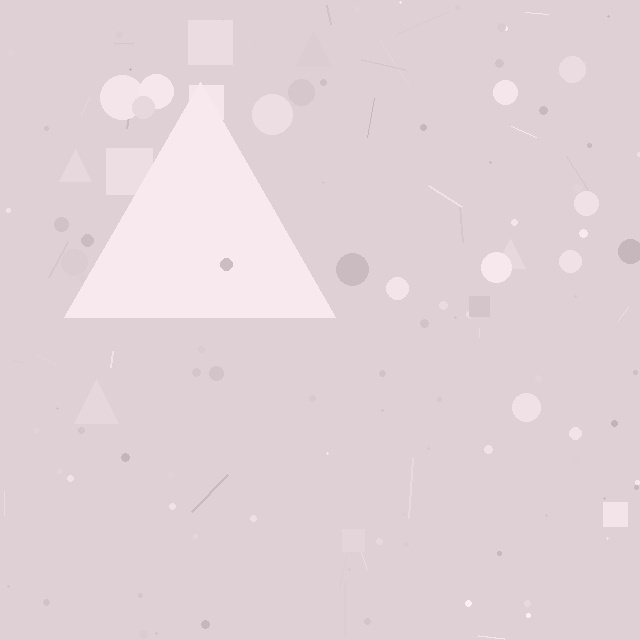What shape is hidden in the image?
A triangle is hidden in the image.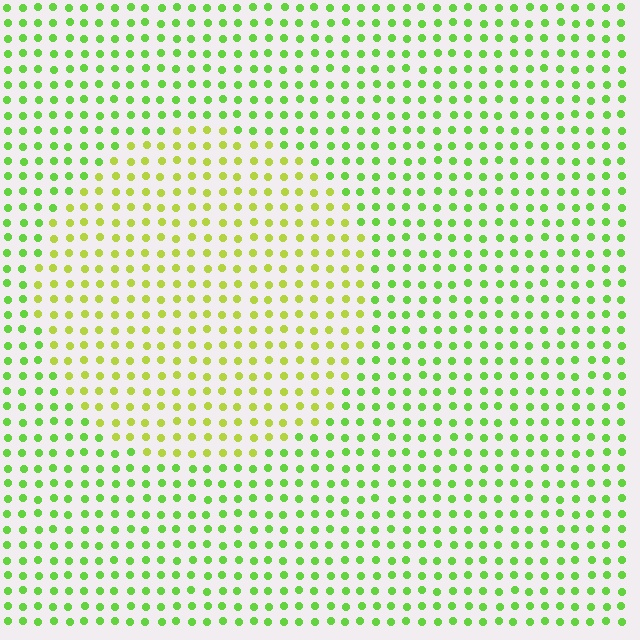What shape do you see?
I see a circle.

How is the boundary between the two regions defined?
The boundary is defined purely by a slight shift in hue (about 32 degrees). Spacing, size, and orientation are identical on both sides.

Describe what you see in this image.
The image is filled with small lime elements in a uniform arrangement. A circle-shaped region is visible where the elements are tinted to a slightly different hue, forming a subtle color boundary.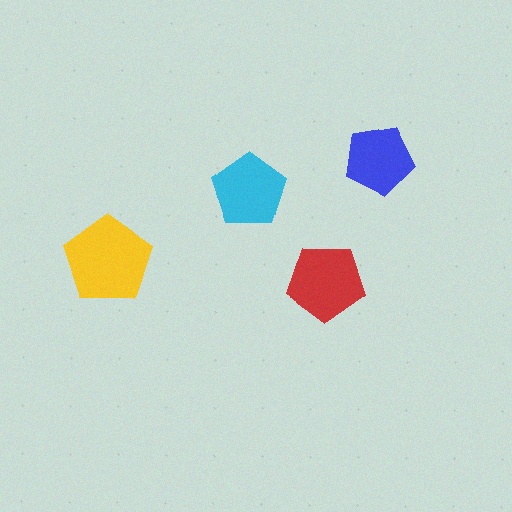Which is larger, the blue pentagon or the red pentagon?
The red one.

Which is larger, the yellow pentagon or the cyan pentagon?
The yellow one.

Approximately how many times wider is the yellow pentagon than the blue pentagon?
About 1.5 times wider.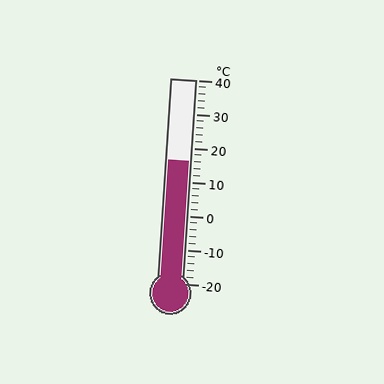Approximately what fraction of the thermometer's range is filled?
The thermometer is filled to approximately 60% of its range.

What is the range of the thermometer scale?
The thermometer scale ranges from -20°C to 40°C.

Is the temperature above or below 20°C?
The temperature is below 20°C.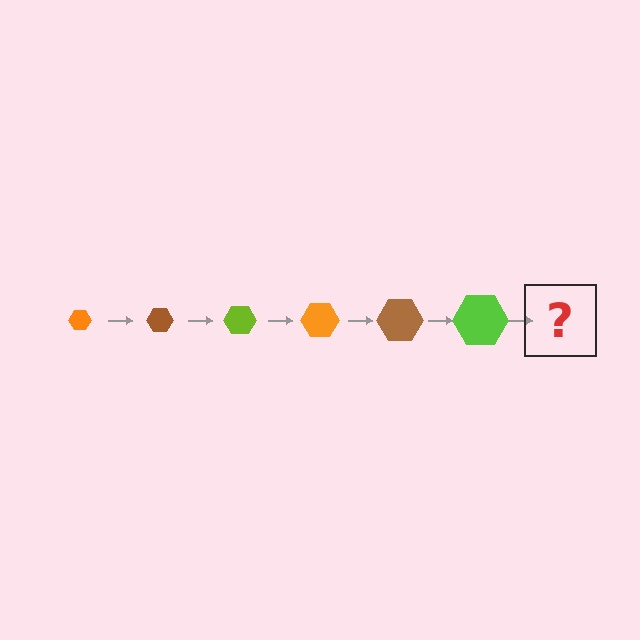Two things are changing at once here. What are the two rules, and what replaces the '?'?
The two rules are that the hexagon grows larger each step and the color cycles through orange, brown, and lime. The '?' should be an orange hexagon, larger than the previous one.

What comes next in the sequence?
The next element should be an orange hexagon, larger than the previous one.